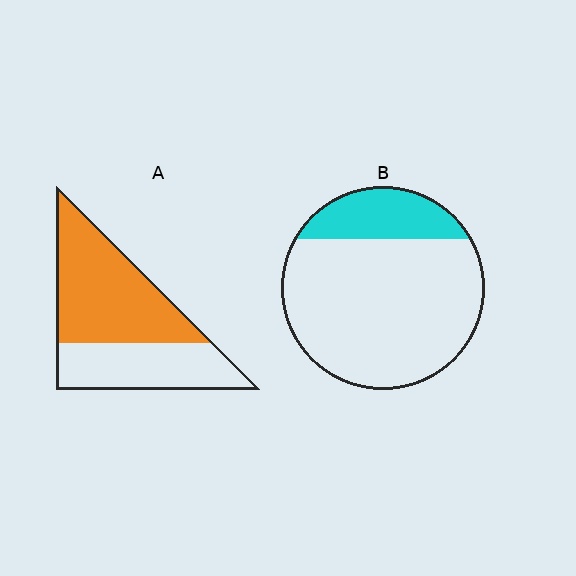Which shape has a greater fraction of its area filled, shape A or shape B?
Shape A.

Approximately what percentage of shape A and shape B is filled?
A is approximately 60% and B is approximately 20%.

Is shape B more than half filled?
No.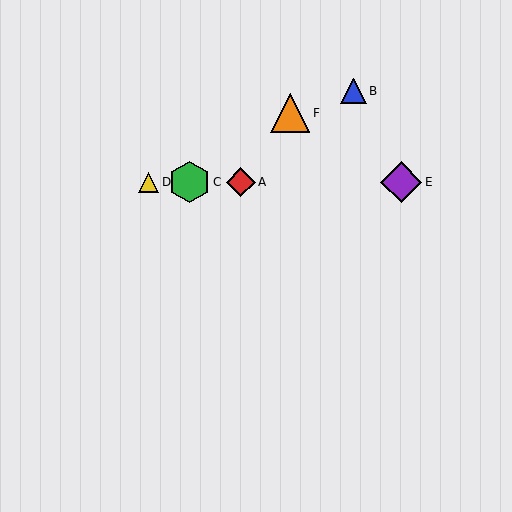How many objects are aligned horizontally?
4 objects (A, C, D, E) are aligned horizontally.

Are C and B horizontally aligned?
No, C is at y≈182 and B is at y≈91.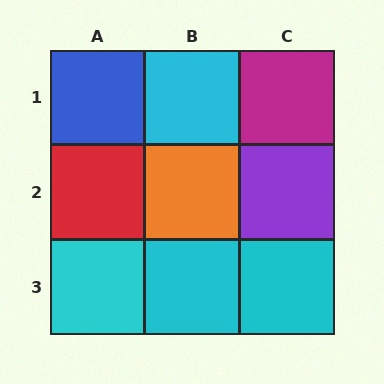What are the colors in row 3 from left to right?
Cyan, cyan, cyan.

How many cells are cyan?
4 cells are cyan.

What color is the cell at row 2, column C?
Purple.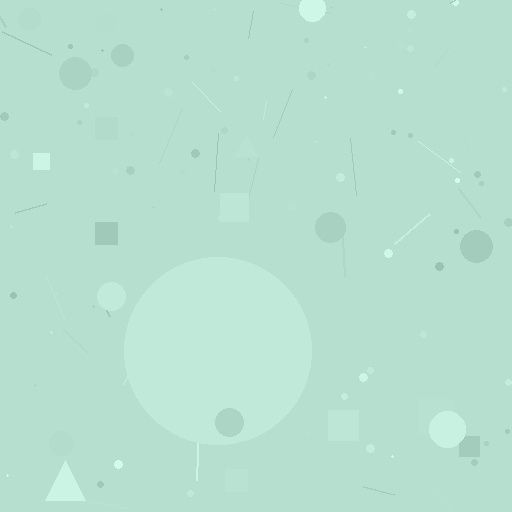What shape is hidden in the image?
A circle is hidden in the image.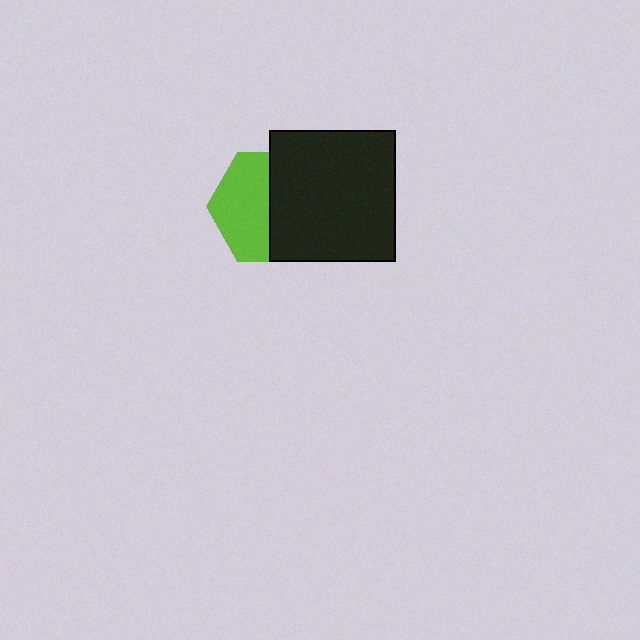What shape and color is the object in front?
The object in front is a black rectangle.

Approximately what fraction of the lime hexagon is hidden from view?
Roughly 49% of the lime hexagon is hidden behind the black rectangle.